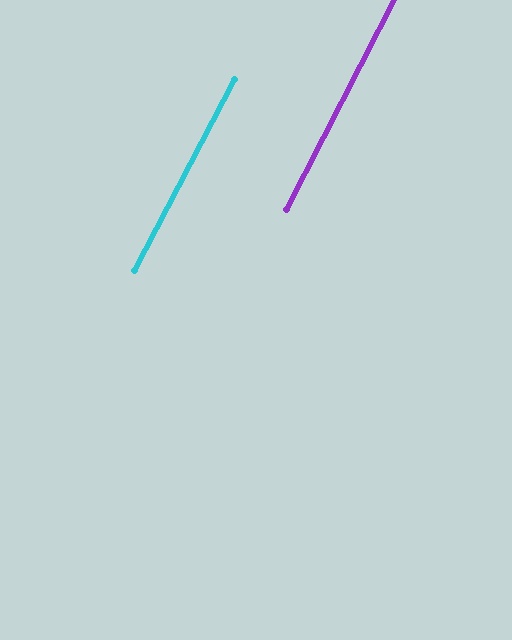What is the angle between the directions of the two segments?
Approximately 1 degree.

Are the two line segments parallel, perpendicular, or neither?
Parallel — their directions differ by only 0.6°.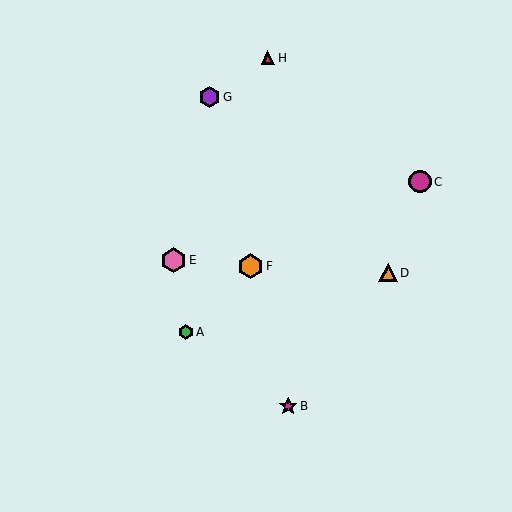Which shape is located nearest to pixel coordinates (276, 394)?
The magenta star (labeled B) at (288, 406) is nearest to that location.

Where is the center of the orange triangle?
The center of the orange triangle is at (388, 273).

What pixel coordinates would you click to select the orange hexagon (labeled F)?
Click at (251, 266) to select the orange hexagon F.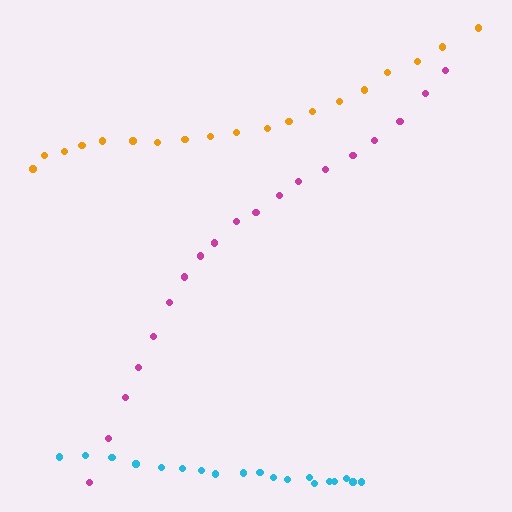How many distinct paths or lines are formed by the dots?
There are 3 distinct paths.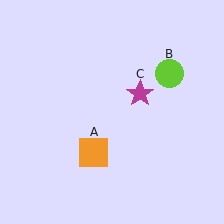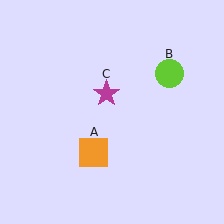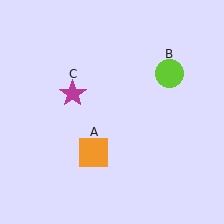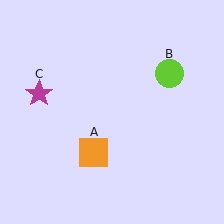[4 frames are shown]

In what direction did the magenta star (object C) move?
The magenta star (object C) moved left.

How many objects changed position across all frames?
1 object changed position: magenta star (object C).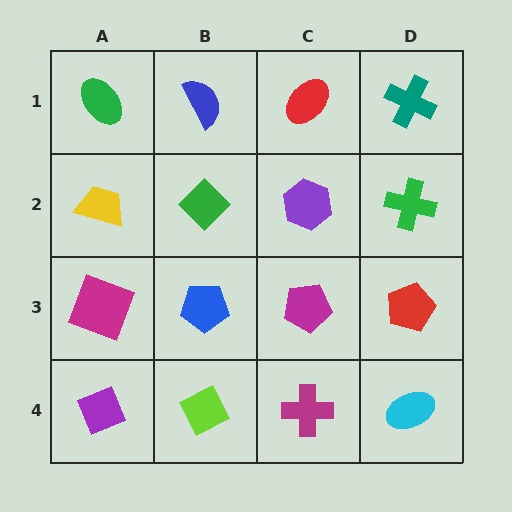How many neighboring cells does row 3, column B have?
4.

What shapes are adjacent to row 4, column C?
A magenta pentagon (row 3, column C), a lime diamond (row 4, column B), a cyan ellipse (row 4, column D).